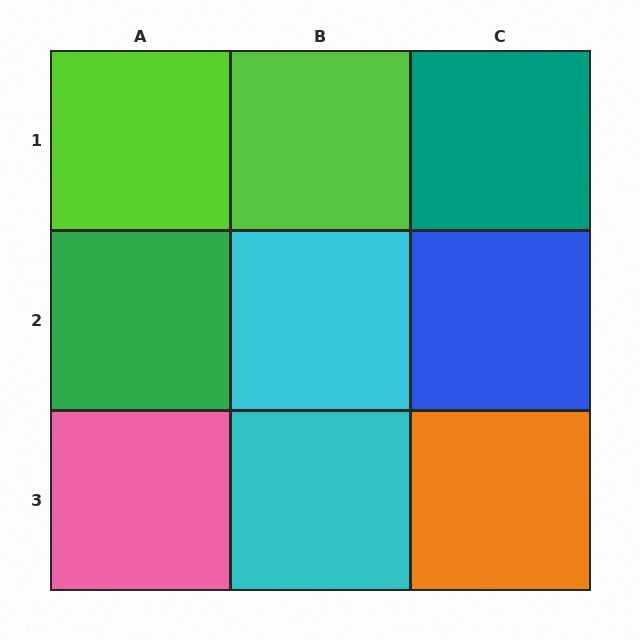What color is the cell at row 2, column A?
Green.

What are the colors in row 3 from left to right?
Pink, cyan, orange.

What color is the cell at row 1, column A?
Lime.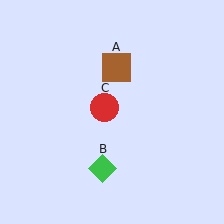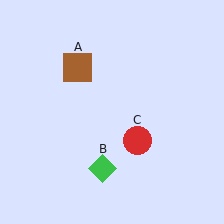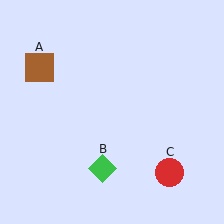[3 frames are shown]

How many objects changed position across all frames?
2 objects changed position: brown square (object A), red circle (object C).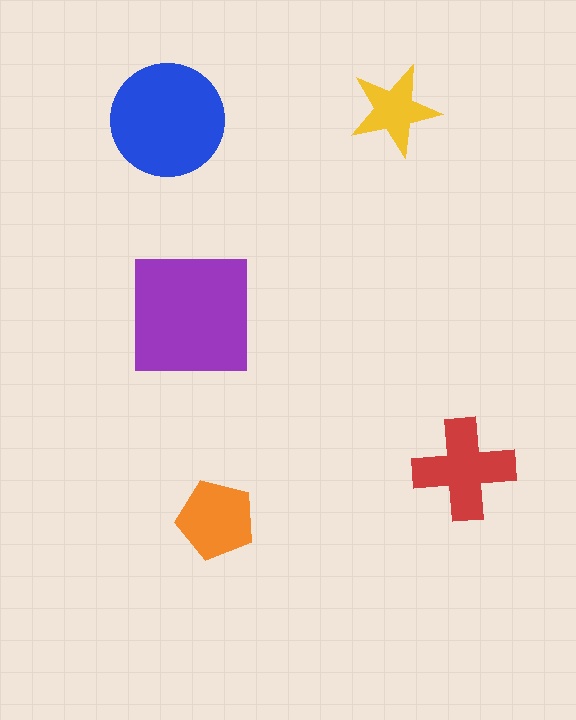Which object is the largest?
The purple square.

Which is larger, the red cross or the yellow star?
The red cross.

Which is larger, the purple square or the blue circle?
The purple square.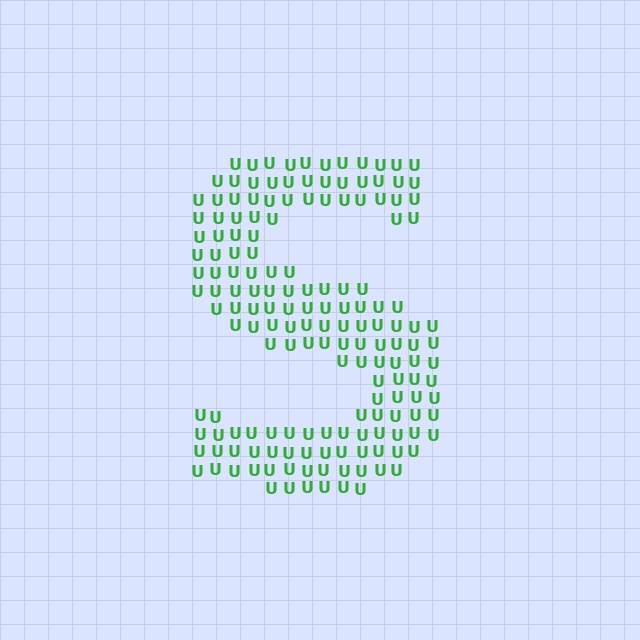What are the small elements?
The small elements are letter U's.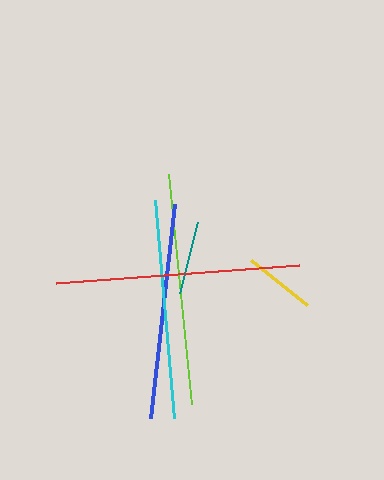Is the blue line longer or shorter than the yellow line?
The blue line is longer than the yellow line.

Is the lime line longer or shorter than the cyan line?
The lime line is longer than the cyan line.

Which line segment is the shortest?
The yellow line is the shortest at approximately 73 pixels.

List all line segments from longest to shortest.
From longest to shortest: red, lime, cyan, blue, teal, yellow.